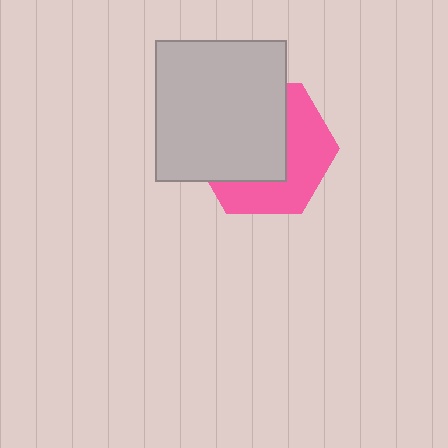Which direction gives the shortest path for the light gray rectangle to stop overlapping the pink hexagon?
Moving toward the upper-left gives the shortest separation.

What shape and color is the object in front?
The object in front is a light gray rectangle.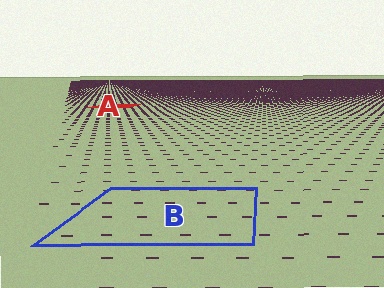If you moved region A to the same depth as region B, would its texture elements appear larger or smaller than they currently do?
They would appear larger. At a closer depth, the same texture elements are projected at a bigger on-screen size.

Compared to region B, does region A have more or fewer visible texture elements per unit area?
Region A has more texture elements per unit area — they are packed more densely because it is farther away.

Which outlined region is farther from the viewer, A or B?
Region A is farther from the viewer — the texture elements inside it appear smaller and more densely packed.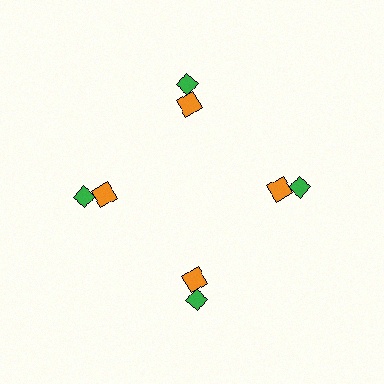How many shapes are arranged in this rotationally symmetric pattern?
There are 8 shapes, arranged in 4 groups of 2.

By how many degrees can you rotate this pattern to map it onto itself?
The pattern maps onto itself every 90 degrees of rotation.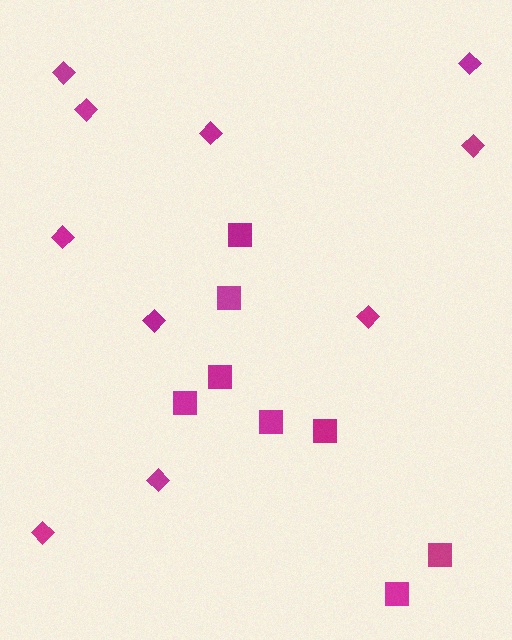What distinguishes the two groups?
There are 2 groups: one group of diamonds (10) and one group of squares (8).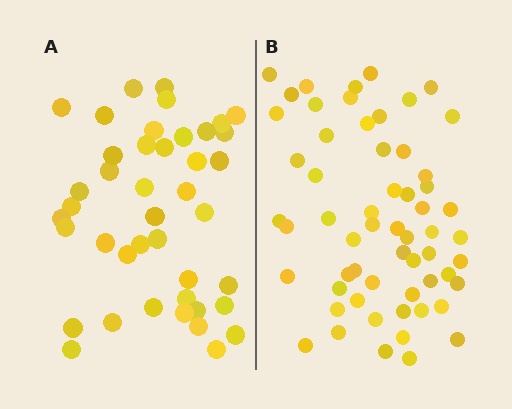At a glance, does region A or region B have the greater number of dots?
Region B (the right region) has more dots.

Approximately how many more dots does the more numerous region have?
Region B has approximately 15 more dots than region A.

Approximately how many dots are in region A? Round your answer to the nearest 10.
About 40 dots. (The exact count is 42, which rounds to 40.)